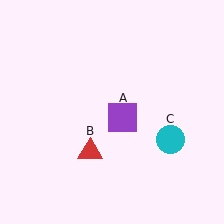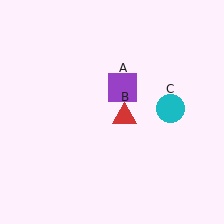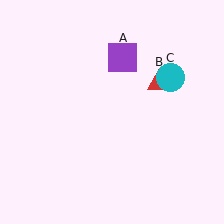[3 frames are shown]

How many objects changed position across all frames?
3 objects changed position: purple square (object A), red triangle (object B), cyan circle (object C).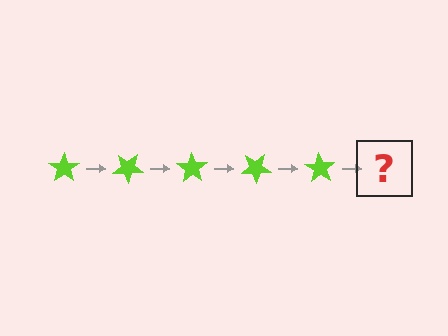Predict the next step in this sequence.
The next step is a lime star rotated 175 degrees.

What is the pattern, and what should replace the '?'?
The pattern is that the star rotates 35 degrees each step. The '?' should be a lime star rotated 175 degrees.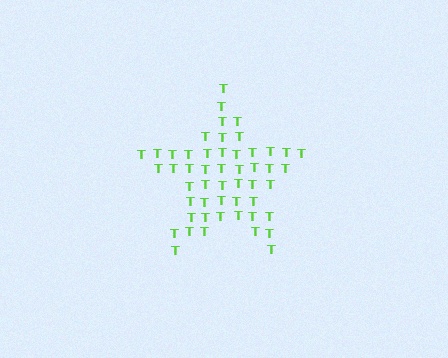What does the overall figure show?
The overall figure shows a star.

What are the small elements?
The small elements are letter T's.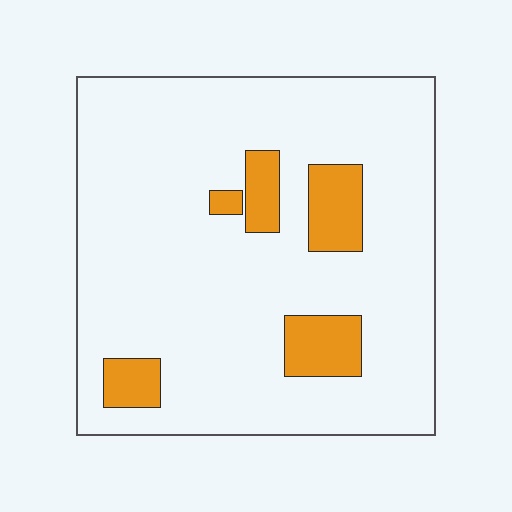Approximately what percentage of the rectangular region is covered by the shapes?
Approximately 15%.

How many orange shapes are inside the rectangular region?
5.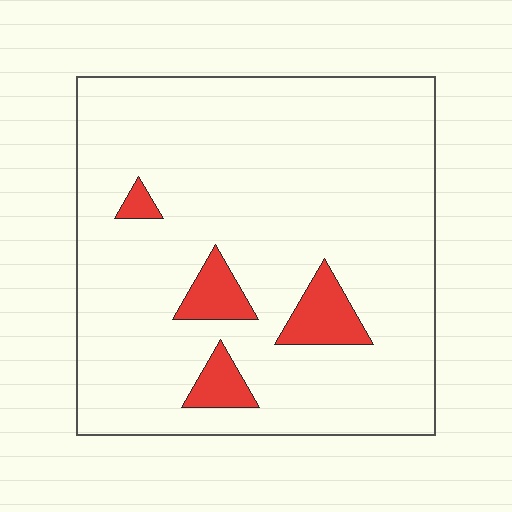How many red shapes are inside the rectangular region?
4.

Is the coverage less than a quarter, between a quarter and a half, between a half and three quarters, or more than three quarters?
Less than a quarter.